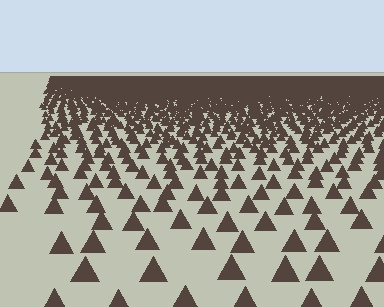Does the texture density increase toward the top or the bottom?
Density increases toward the top.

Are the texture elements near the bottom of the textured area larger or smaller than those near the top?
Larger. Near the bottom, elements are closer to the viewer and appear at a bigger on-screen size.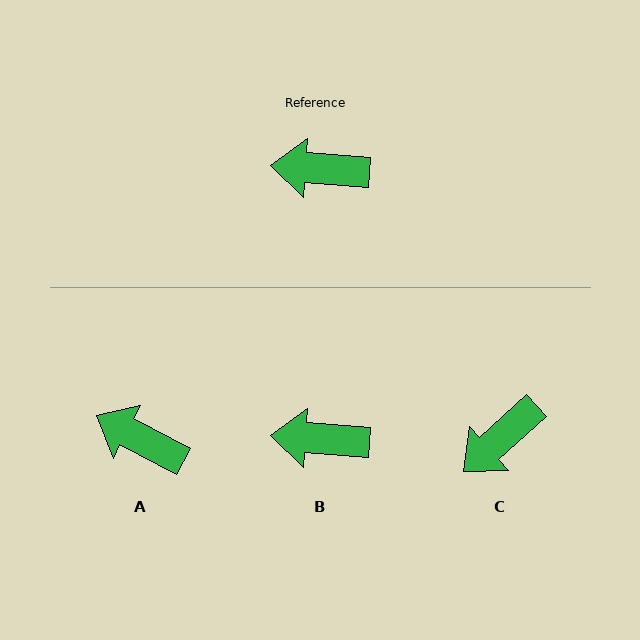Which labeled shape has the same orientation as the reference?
B.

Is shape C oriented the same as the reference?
No, it is off by about 46 degrees.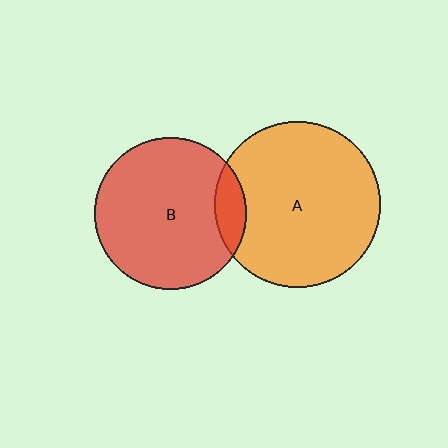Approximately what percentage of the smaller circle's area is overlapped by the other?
Approximately 10%.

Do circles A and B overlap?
Yes.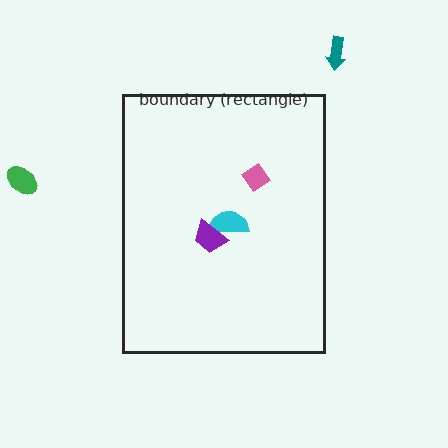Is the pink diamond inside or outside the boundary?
Inside.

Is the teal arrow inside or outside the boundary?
Outside.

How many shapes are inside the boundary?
3 inside, 2 outside.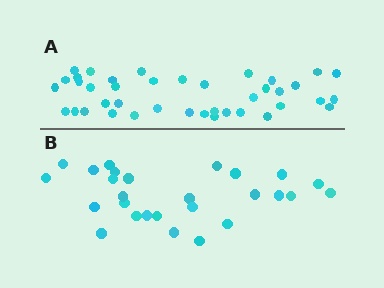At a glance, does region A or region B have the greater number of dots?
Region A (the top region) has more dots.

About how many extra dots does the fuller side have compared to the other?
Region A has approximately 15 more dots than region B.